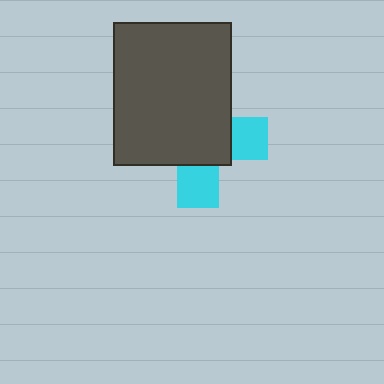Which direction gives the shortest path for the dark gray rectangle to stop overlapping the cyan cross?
Moving toward the upper-left gives the shortest separation.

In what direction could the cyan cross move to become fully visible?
The cyan cross could move toward the lower-right. That would shift it out from behind the dark gray rectangle entirely.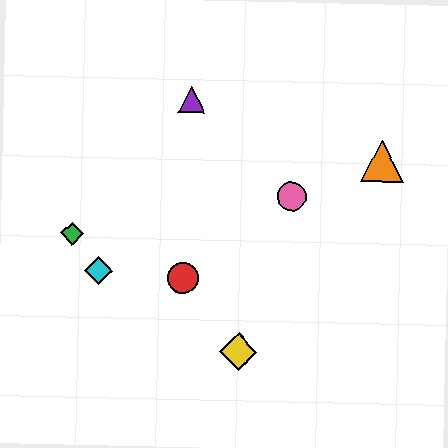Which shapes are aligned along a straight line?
The blue star, the orange triangle, the cyan diamond, the pink circle are aligned along a straight line.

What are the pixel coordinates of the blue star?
The blue star is at (296, 194).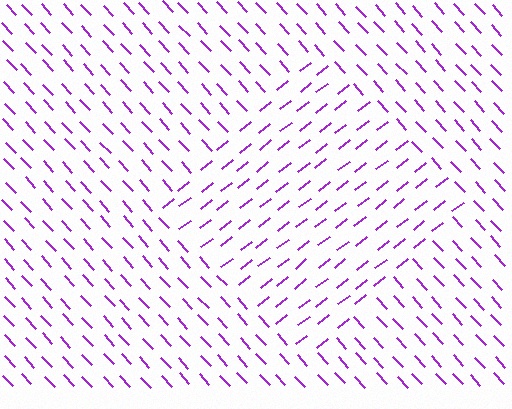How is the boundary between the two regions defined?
The boundary is defined purely by a change in line orientation (approximately 85 degrees difference). All lines are the same color and thickness.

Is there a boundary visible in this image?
Yes, there is a texture boundary formed by a change in line orientation.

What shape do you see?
I see a diamond.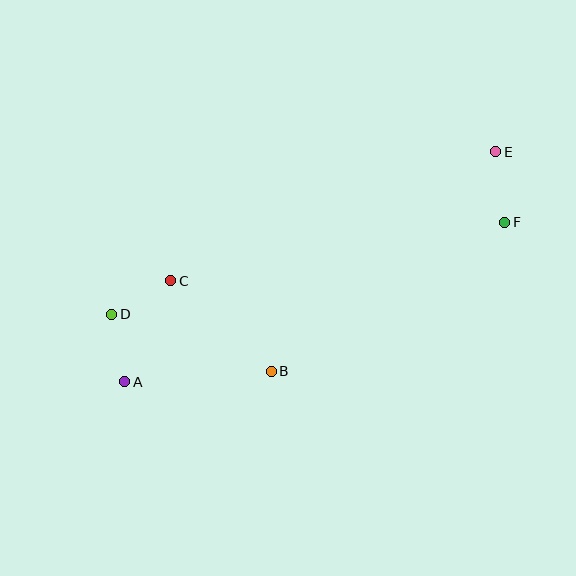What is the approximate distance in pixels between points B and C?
The distance between B and C is approximately 135 pixels.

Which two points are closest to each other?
Points C and D are closest to each other.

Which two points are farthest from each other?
Points A and E are farthest from each other.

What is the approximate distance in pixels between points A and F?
The distance between A and F is approximately 412 pixels.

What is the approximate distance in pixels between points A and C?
The distance between A and C is approximately 111 pixels.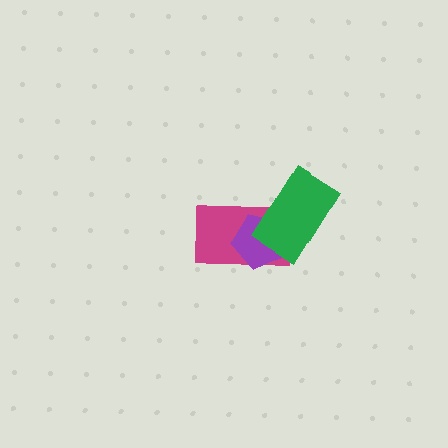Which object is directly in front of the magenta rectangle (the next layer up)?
The purple pentagon is directly in front of the magenta rectangle.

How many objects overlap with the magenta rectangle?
2 objects overlap with the magenta rectangle.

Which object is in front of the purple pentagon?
The green rectangle is in front of the purple pentagon.